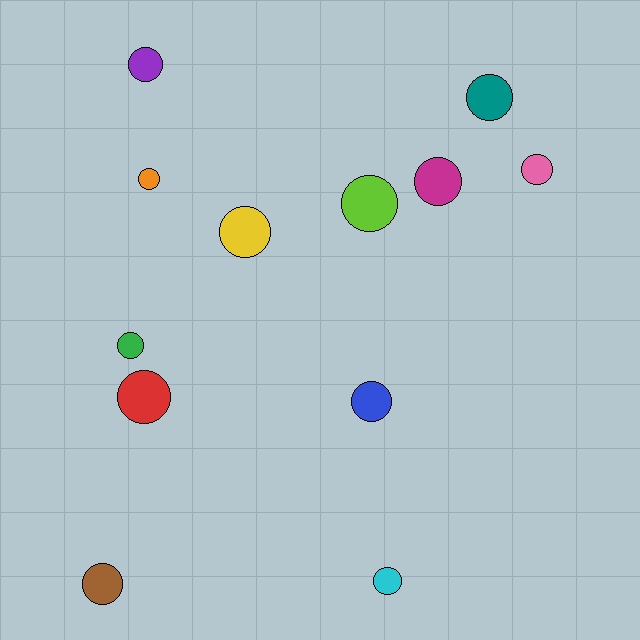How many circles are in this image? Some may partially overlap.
There are 12 circles.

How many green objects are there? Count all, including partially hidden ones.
There is 1 green object.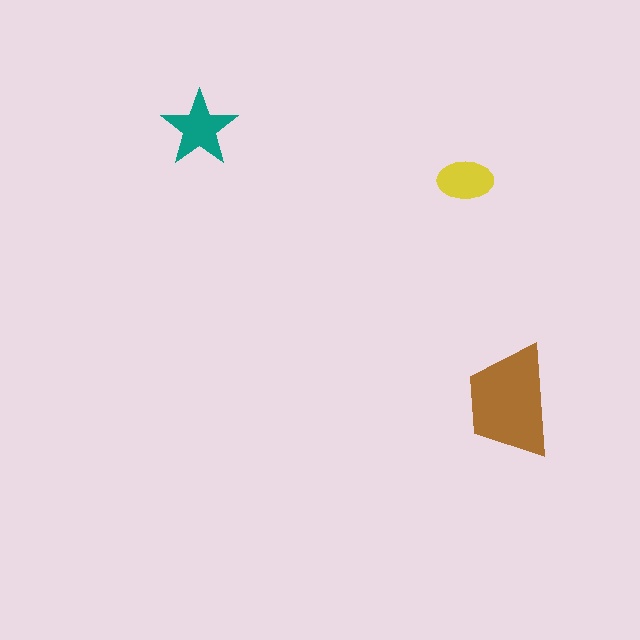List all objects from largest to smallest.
The brown trapezoid, the teal star, the yellow ellipse.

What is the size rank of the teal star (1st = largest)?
2nd.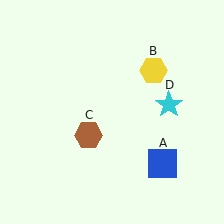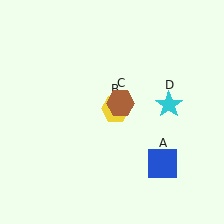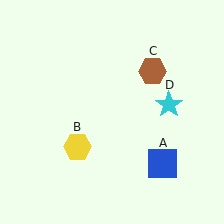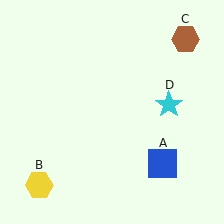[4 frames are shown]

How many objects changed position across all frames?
2 objects changed position: yellow hexagon (object B), brown hexagon (object C).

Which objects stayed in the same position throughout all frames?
Blue square (object A) and cyan star (object D) remained stationary.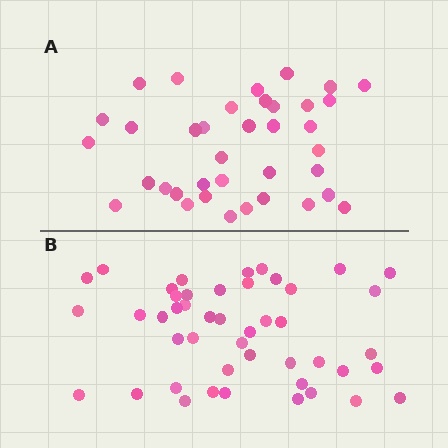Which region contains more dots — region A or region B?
Region B (the bottom region) has more dots.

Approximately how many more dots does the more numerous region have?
Region B has roughly 8 or so more dots than region A.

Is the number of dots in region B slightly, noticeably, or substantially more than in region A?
Region B has only slightly more — the two regions are fairly close. The ratio is roughly 1.2 to 1.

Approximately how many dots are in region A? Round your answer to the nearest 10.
About 40 dots. (The exact count is 37, which rounds to 40.)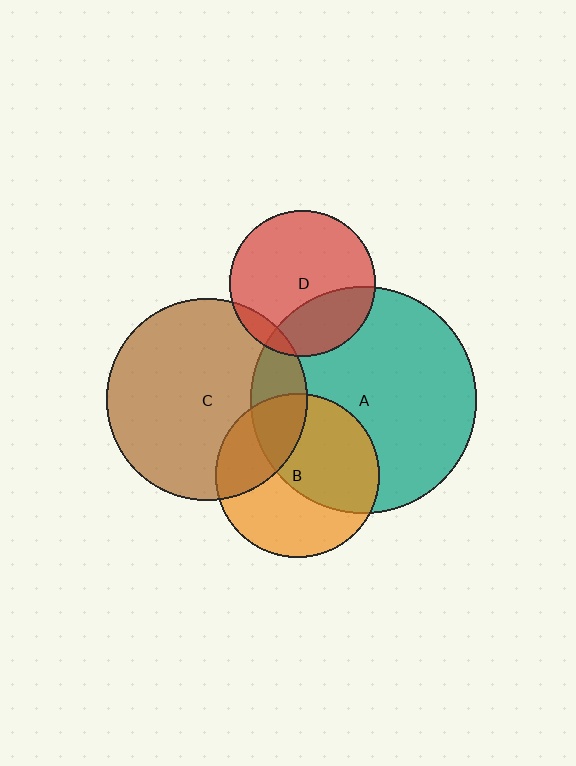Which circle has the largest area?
Circle A (teal).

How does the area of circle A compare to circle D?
Approximately 2.4 times.